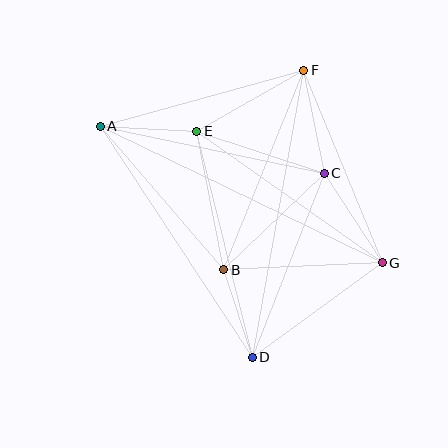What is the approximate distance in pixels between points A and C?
The distance between A and C is approximately 229 pixels.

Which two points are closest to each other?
Points B and D are closest to each other.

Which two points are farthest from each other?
Points A and G are farthest from each other.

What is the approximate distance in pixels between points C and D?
The distance between C and D is approximately 197 pixels.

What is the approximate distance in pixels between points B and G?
The distance between B and G is approximately 159 pixels.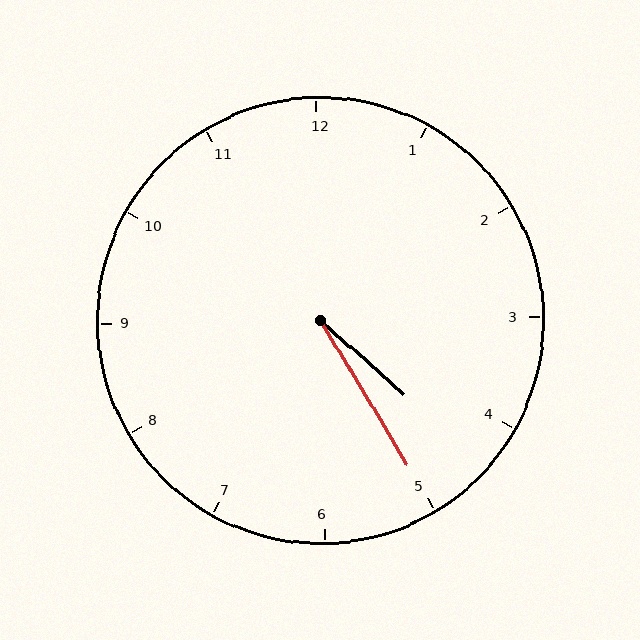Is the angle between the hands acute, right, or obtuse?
It is acute.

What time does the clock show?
4:25.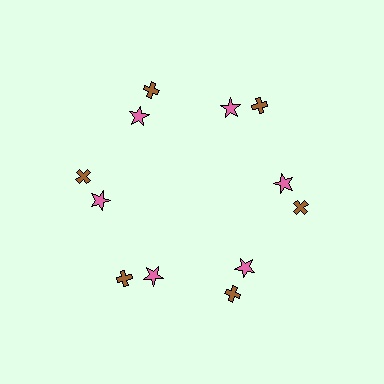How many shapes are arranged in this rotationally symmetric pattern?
There are 12 shapes, arranged in 6 groups of 2.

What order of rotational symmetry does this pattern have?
This pattern has 6-fold rotational symmetry.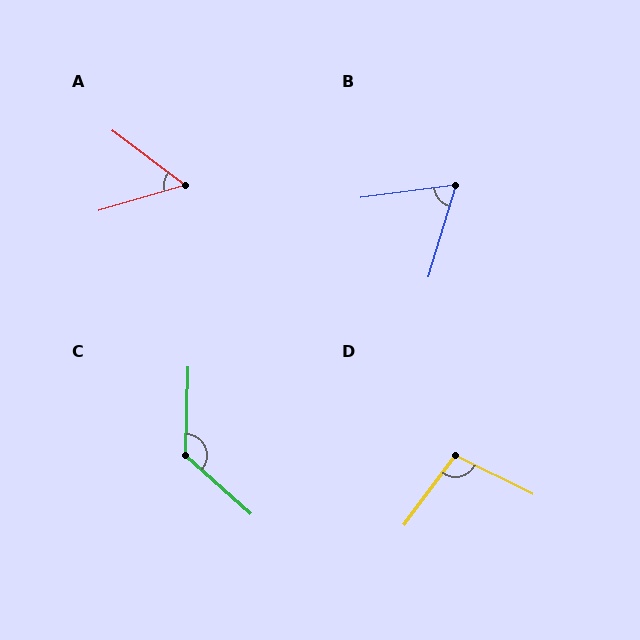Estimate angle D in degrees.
Approximately 100 degrees.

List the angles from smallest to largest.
A (53°), B (66°), D (100°), C (130°).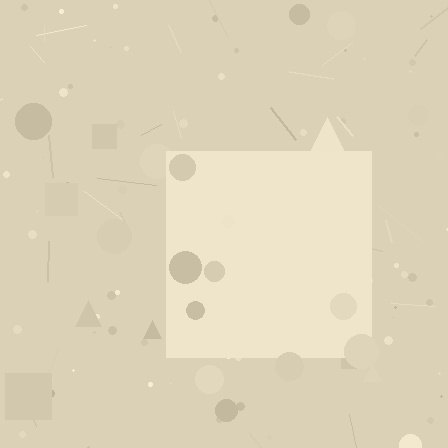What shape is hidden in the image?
A square is hidden in the image.